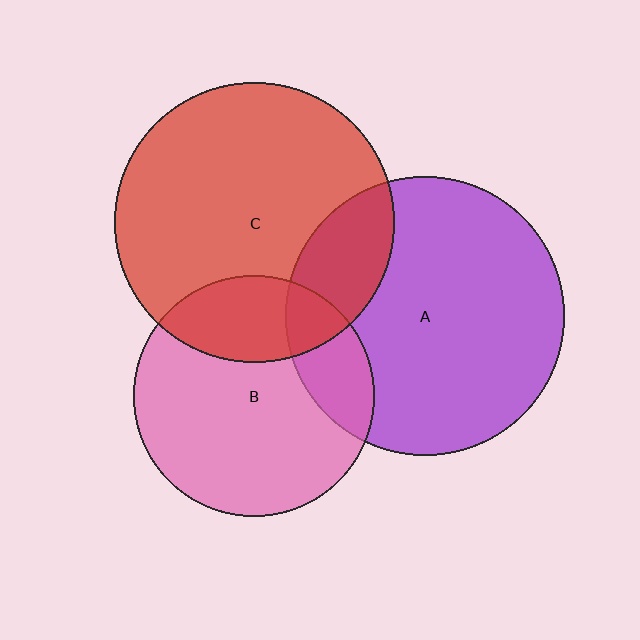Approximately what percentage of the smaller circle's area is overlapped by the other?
Approximately 20%.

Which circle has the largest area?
Circle C (red).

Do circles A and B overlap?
Yes.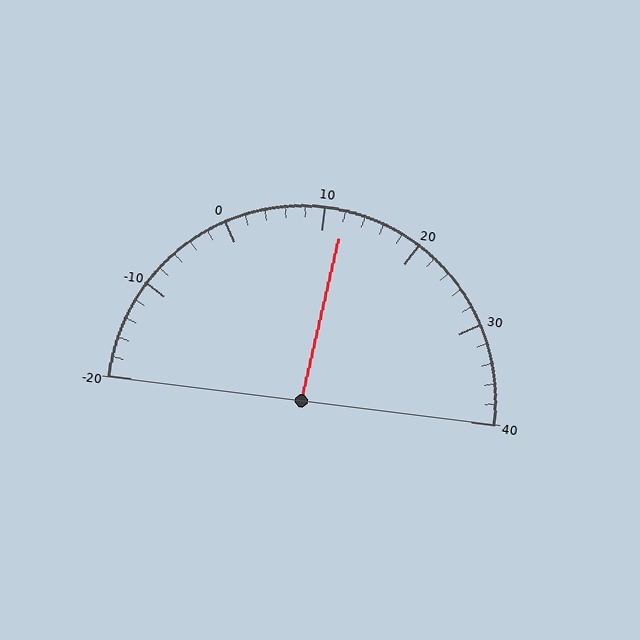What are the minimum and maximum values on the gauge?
The gauge ranges from -20 to 40.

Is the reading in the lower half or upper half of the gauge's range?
The reading is in the upper half of the range (-20 to 40).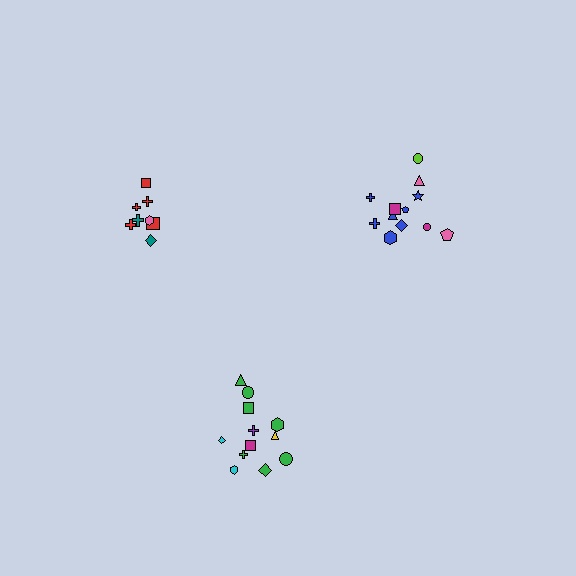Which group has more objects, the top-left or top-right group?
The top-right group.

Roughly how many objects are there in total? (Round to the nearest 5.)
Roughly 30 objects in total.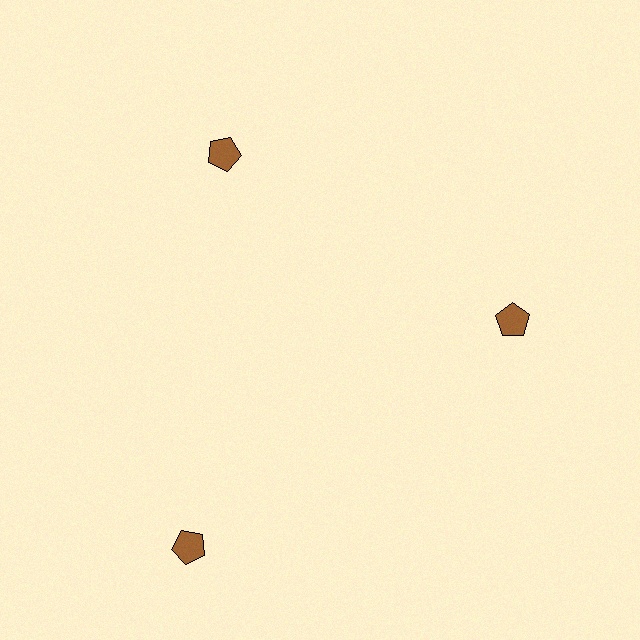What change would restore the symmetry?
The symmetry would be restored by moving it inward, back onto the ring so that all 3 pentagons sit at equal angles and equal distance from the center.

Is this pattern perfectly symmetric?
No. The 3 brown pentagons are arranged in a ring, but one element near the 7 o'clock position is pushed outward from the center, breaking the 3-fold rotational symmetry.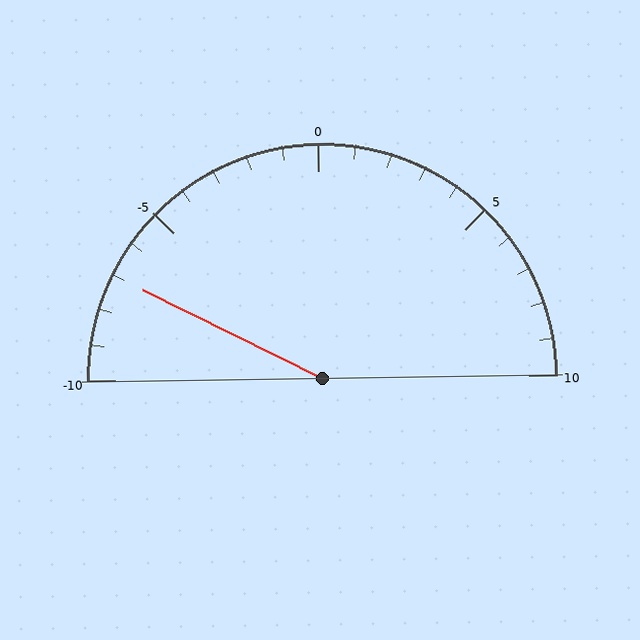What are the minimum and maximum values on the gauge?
The gauge ranges from -10 to 10.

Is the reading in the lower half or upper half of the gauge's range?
The reading is in the lower half of the range (-10 to 10).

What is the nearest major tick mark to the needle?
The nearest major tick mark is -5.